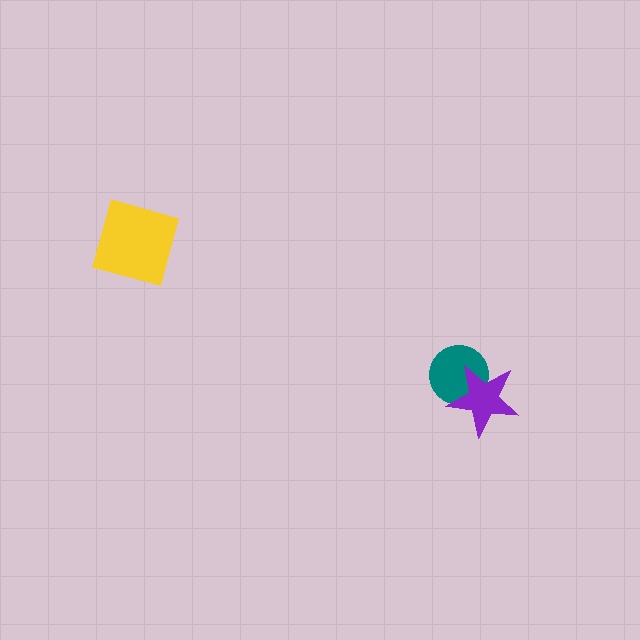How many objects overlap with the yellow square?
0 objects overlap with the yellow square.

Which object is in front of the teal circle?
The purple star is in front of the teal circle.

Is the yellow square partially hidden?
No, no other shape covers it.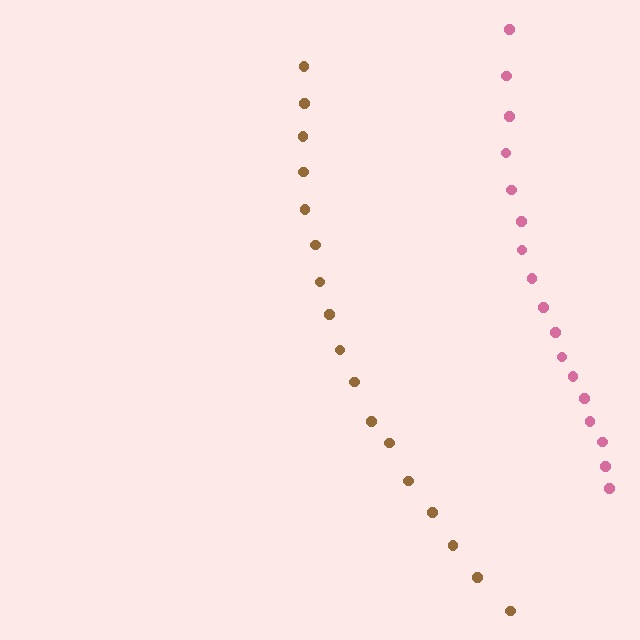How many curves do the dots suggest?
There are 2 distinct paths.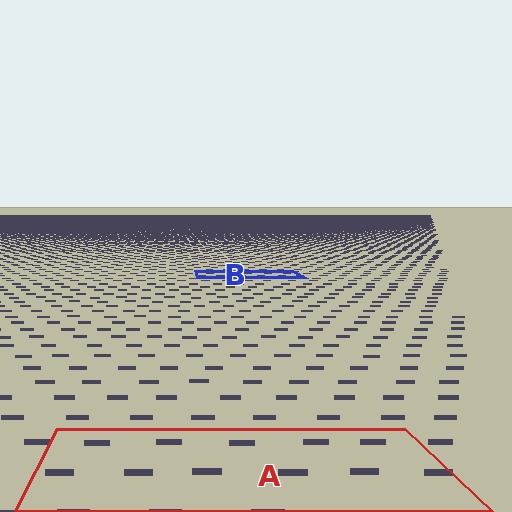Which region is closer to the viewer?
Region A is closer. The texture elements there are larger and more spread out.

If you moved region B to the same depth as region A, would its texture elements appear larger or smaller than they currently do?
They would appear larger. At a closer depth, the same texture elements are projected at a bigger on-screen size.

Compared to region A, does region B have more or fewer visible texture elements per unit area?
Region B has more texture elements per unit area — they are packed more densely because it is farther away.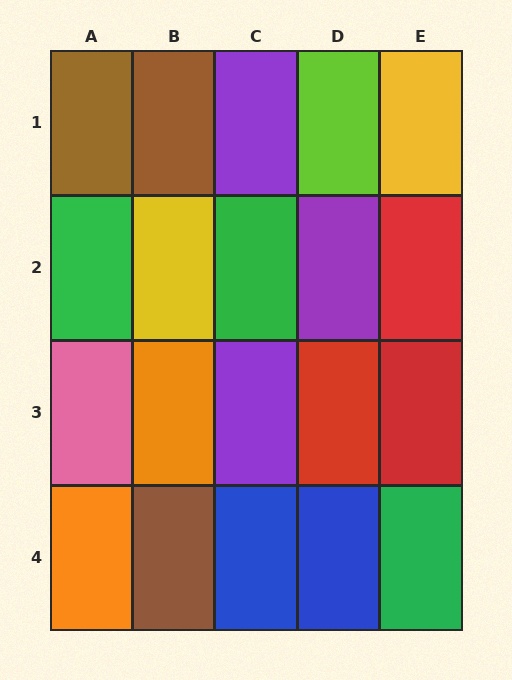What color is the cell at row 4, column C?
Blue.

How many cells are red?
3 cells are red.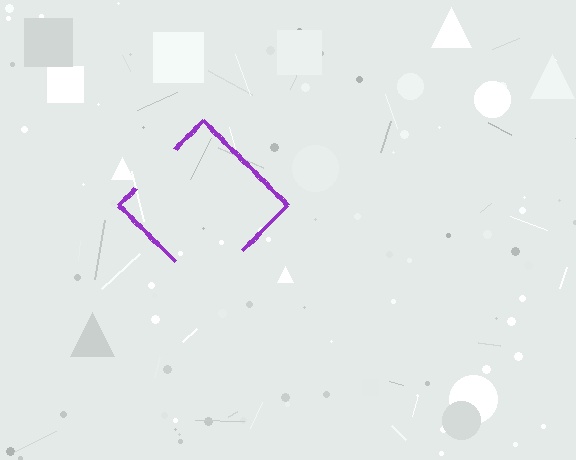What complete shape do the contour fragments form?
The contour fragments form a diamond.